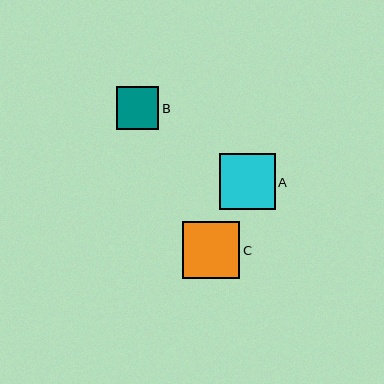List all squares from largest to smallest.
From largest to smallest: C, A, B.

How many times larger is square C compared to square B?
Square C is approximately 1.3 times the size of square B.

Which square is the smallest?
Square B is the smallest with a size of approximately 43 pixels.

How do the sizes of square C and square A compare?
Square C and square A are approximately the same size.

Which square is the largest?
Square C is the largest with a size of approximately 57 pixels.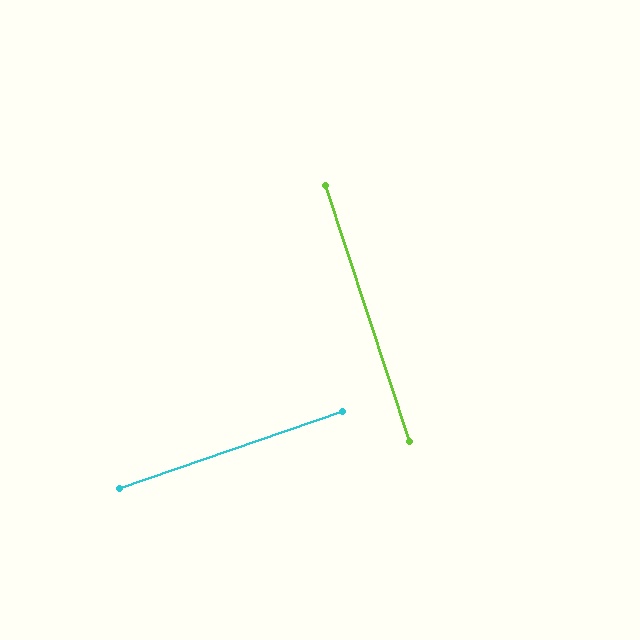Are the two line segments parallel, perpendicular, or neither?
Perpendicular — they meet at approximately 89°.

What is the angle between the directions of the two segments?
Approximately 89 degrees.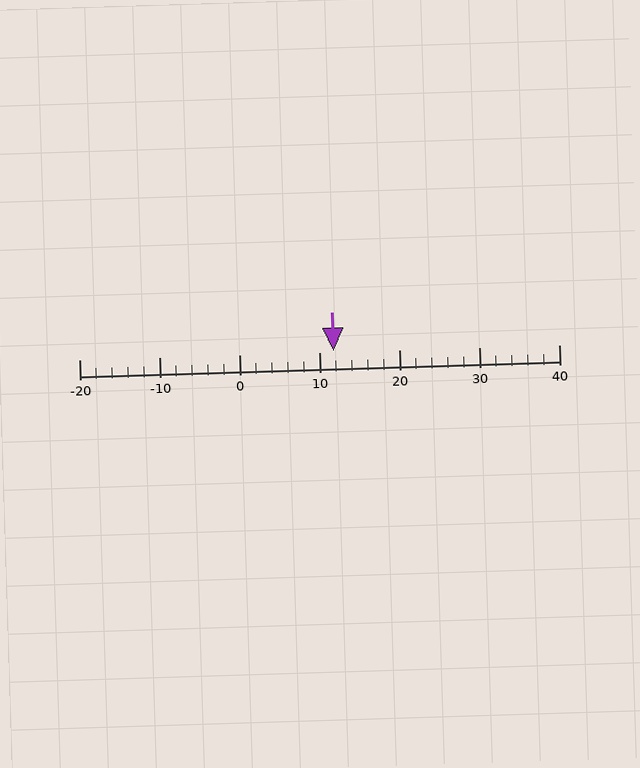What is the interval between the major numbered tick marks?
The major tick marks are spaced 10 units apart.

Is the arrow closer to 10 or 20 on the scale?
The arrow is closer to 10.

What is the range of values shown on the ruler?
The ruler shows values from -20 to 40.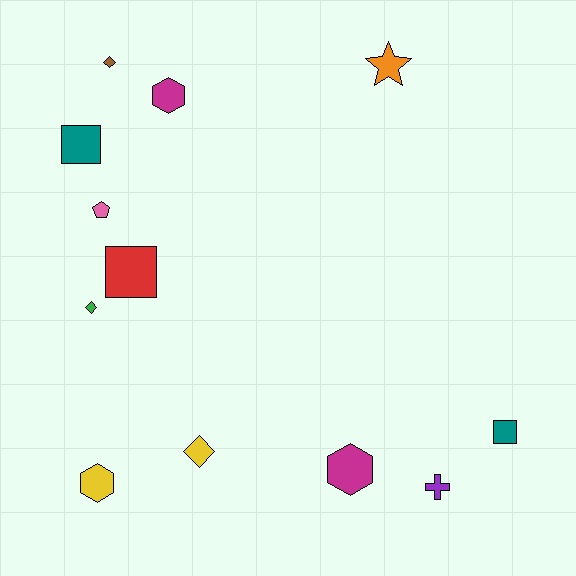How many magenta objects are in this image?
There are 2 magenta objects.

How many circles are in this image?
There are no circles.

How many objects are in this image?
There are 12 objects.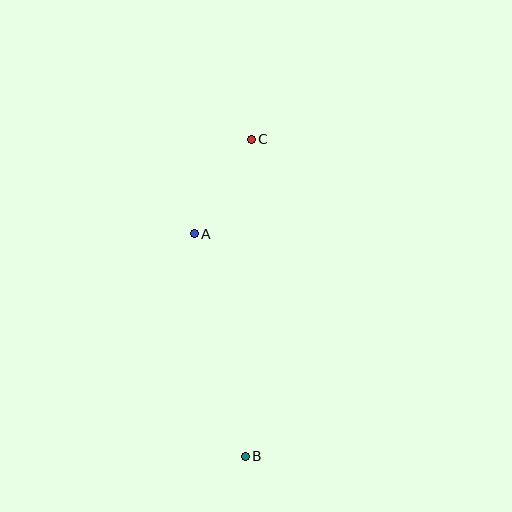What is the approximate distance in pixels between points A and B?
The distance between A and B is approximately 228 pixels.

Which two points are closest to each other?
Points A and C are closest to each other.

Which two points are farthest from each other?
Points B and C are farthest from each other.